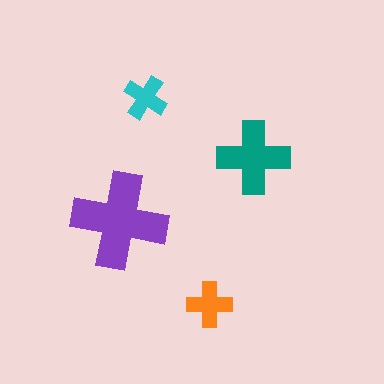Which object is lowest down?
The orange cross is bottommost.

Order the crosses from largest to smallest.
the purple one, the teal one, the orange one, the cyan one.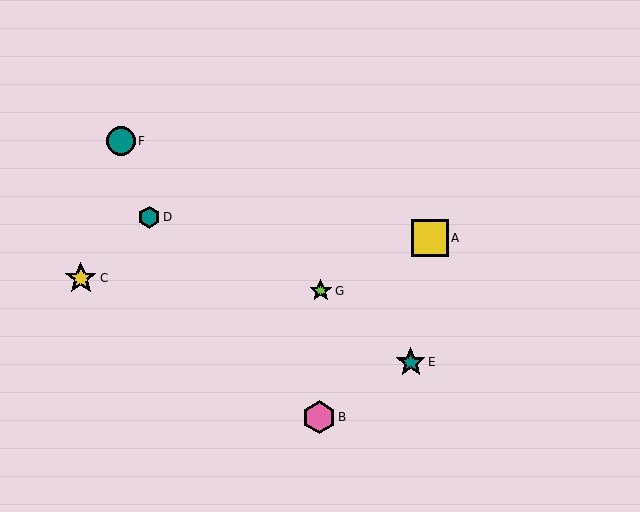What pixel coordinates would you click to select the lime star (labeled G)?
Click at (321, 291) to select the lime star G.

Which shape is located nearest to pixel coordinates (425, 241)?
The yellow square (labeled A) at (430, 238) is nearest to that location.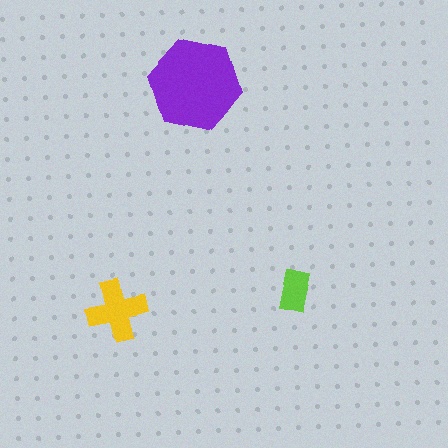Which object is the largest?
The purple hexagon.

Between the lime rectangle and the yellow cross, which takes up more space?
The yellow cross.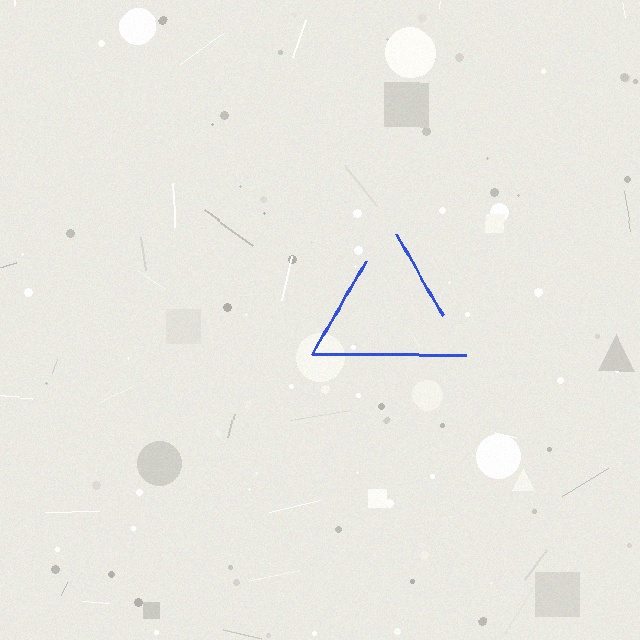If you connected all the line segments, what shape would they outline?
They would outline a triangle.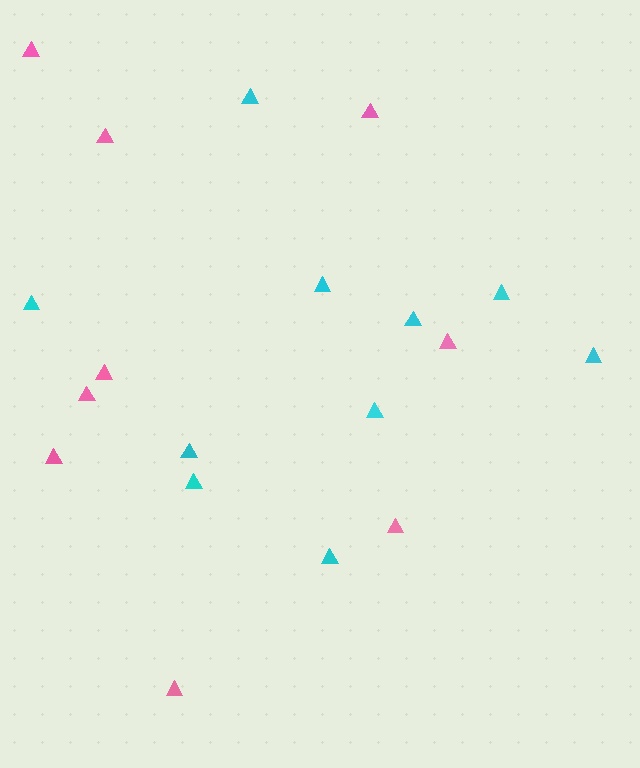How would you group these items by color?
There are 2 groups: one group of pink triangles (9) and one group of cyan triangles (10).